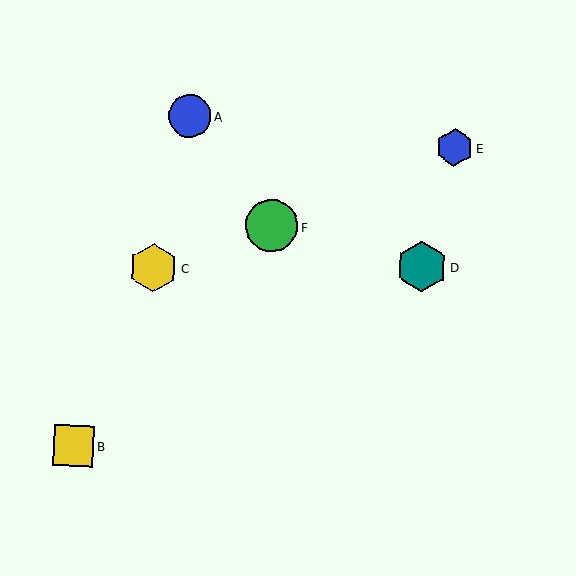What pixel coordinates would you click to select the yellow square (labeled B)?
Click at (73, 446) to select the yellow square B.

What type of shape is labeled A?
Shape A is a blue circle.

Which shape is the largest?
The green circle (labeled F) is the largest.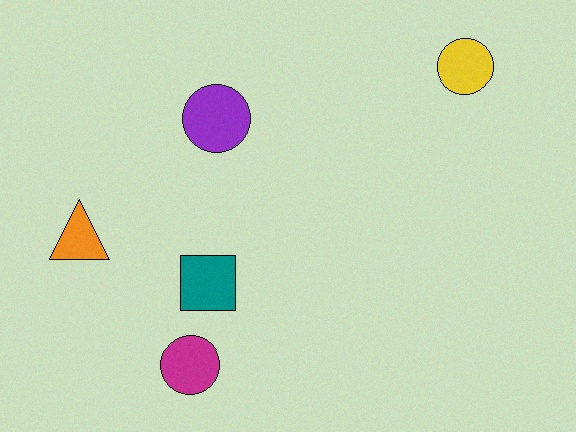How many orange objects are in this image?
There is 1 orange object.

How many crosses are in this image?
There are no crosses.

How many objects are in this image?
There are 5 objects.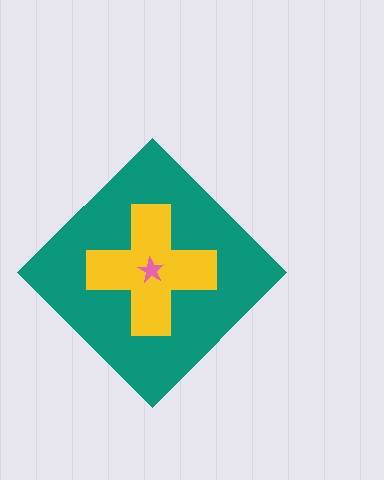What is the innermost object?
The pink star.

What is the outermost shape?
The teal diamond.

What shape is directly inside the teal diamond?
The yellow cross.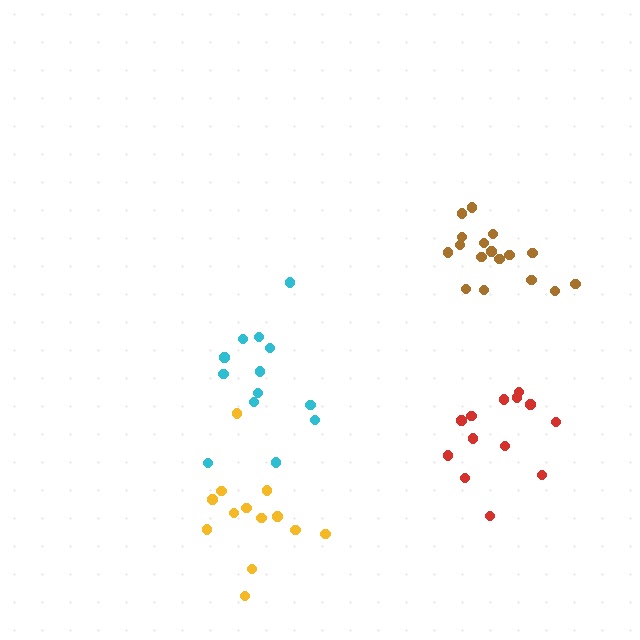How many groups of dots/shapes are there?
There are 4 groups.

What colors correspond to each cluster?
The clusters are colored: red, cyan, yellow, brown.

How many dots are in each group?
Group 1: 13 dots, Group 2: 13 dots, Group 3: 14 dots, Group 4: 17 dots (57 total).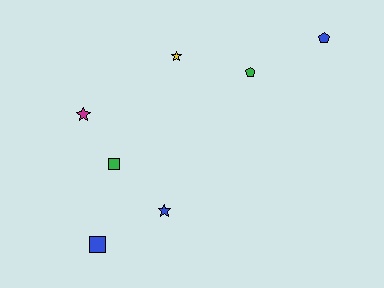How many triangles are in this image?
There are no triangles.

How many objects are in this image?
There are 7 objects.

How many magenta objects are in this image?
There is 1 magenta object.